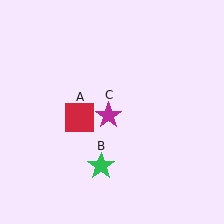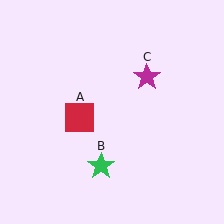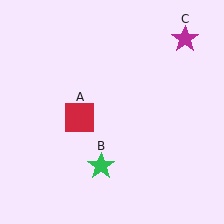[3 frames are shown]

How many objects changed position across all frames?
1 object changed position: magenta star (object C).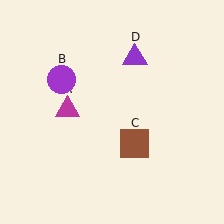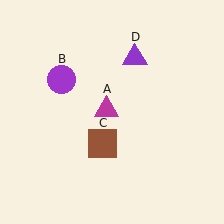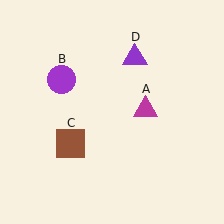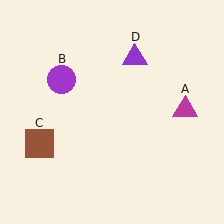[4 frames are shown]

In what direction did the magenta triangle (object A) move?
The magenta triangle (object A) moved right.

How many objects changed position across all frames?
2 objects changed position: magenta triangle (object A), brown square (object C).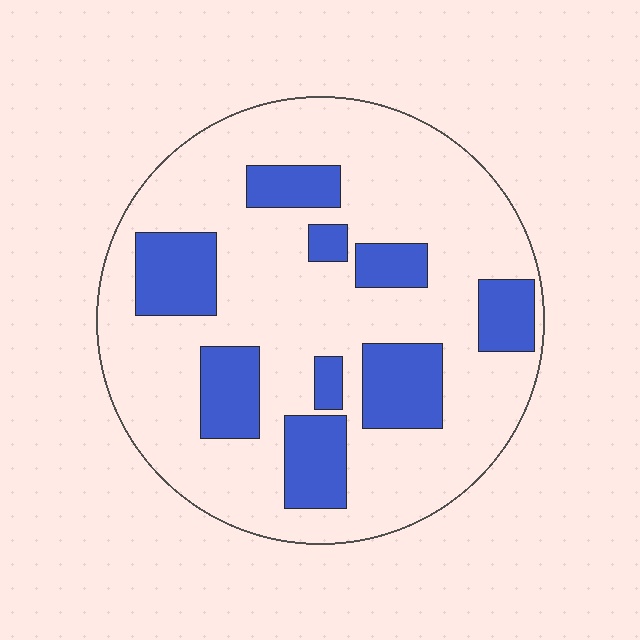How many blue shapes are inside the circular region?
9.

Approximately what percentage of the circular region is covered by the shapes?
Approximately 25%.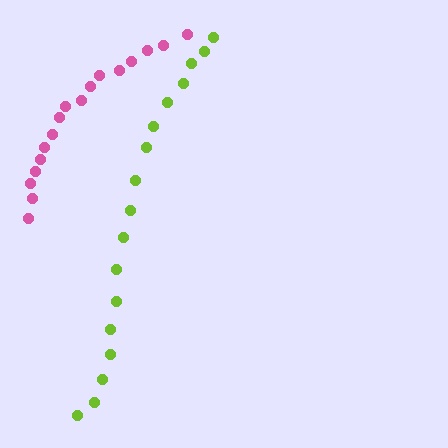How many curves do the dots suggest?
There are 2 distinct paths.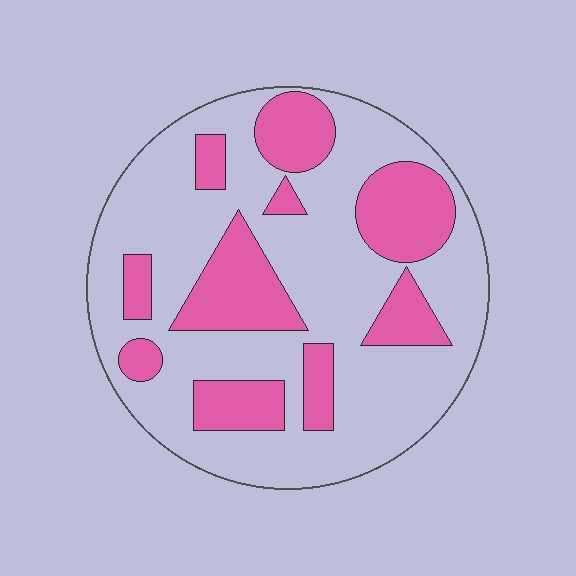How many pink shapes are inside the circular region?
10.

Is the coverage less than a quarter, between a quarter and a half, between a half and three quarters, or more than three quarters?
Between a quarter and a half.